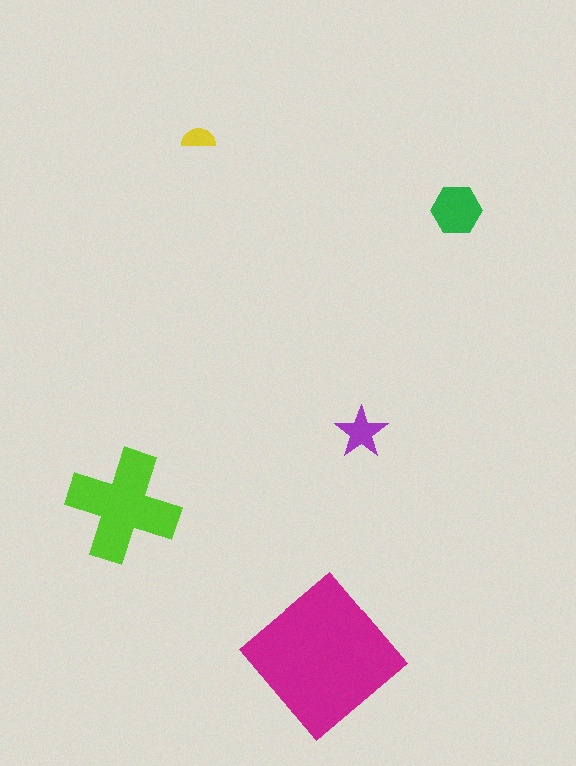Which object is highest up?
The yellow semicircle is topmost.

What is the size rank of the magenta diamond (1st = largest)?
1st.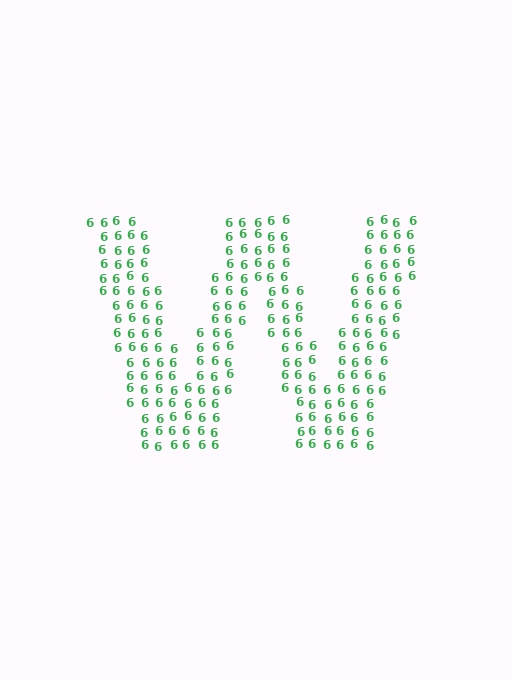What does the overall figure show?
The overall figure shows the letter W.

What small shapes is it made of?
It is made of small digit 6's.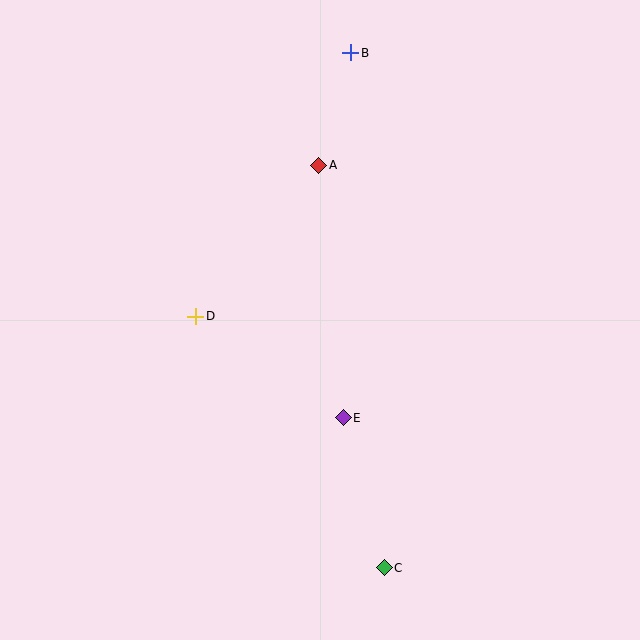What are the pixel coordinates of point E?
Point E is at (343, 418).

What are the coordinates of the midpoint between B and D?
The midpoint between B and D is at (273, 185).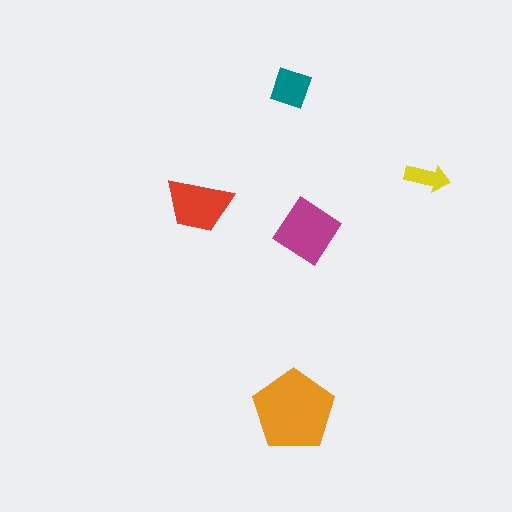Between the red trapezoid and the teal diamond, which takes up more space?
The red trapezoid.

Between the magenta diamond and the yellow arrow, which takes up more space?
The magenta diamond.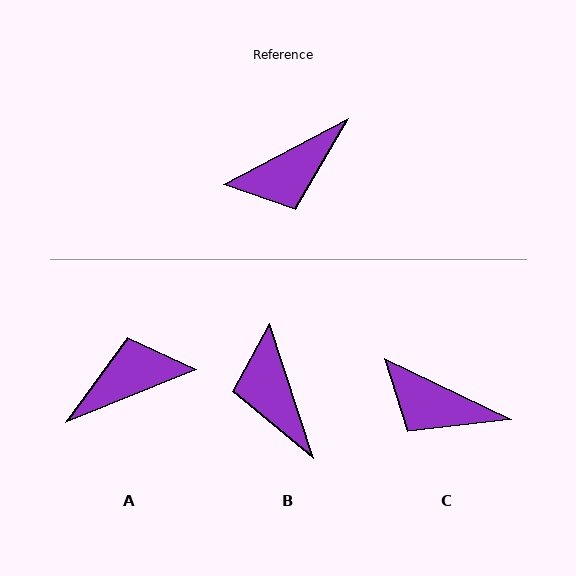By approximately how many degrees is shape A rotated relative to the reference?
Approximately 174 degrees counter-clockwise.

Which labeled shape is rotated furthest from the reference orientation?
A, about 174 degrees away.